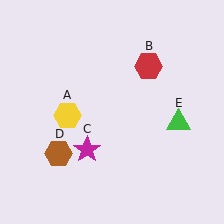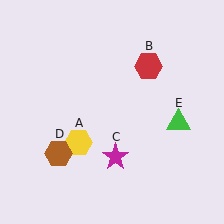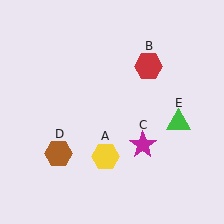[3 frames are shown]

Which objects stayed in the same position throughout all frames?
Red hexagon (object B) and brown hexagon (object D) and green triangle (object E) remained stationary.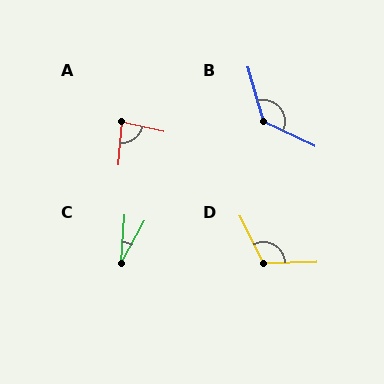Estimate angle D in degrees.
Approximately 115 degrees.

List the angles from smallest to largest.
C (26°), A (81°), D (115°), B (131°).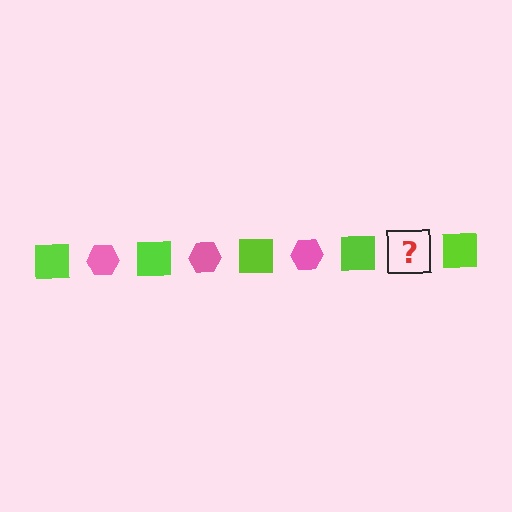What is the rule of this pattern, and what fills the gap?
The rule is that the pattern alternates between lime square and pink hexagon. The gap should be filled with a pink hexagon.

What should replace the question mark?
The question mark should be replaced with a pink hexagon.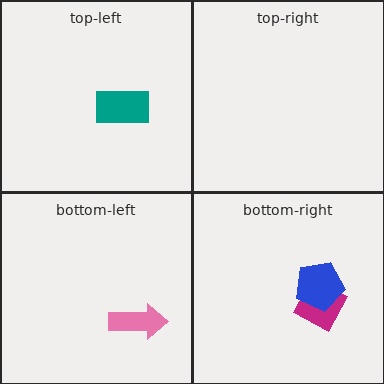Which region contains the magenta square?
The bottom-right region.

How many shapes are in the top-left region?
1.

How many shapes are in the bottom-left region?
1.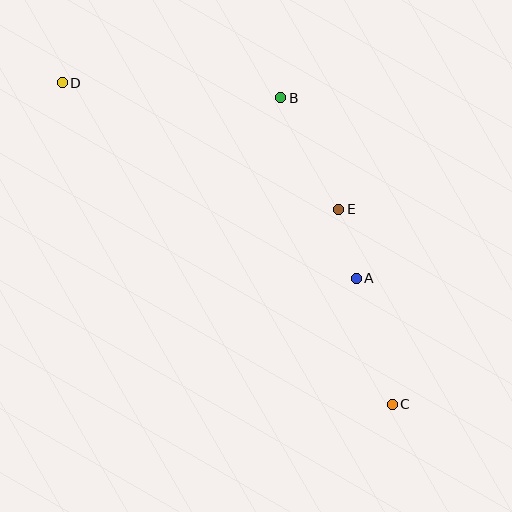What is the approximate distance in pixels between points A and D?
The distance between A and D is approximately 353 pixels.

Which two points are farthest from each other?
Points C and D are farthest from each other.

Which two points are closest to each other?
Points A and E are closest to each other.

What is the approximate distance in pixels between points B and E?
The distance between B and E is approximately 125 pixels.